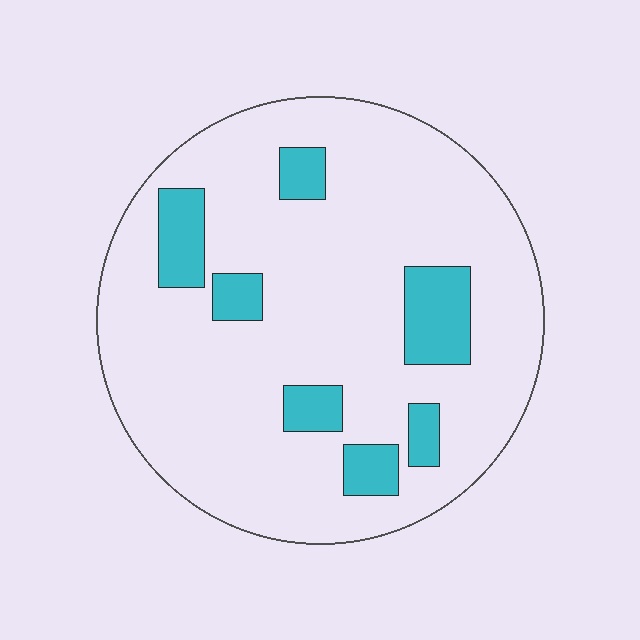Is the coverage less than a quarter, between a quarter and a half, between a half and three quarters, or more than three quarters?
Less than a quarter.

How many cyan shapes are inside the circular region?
7.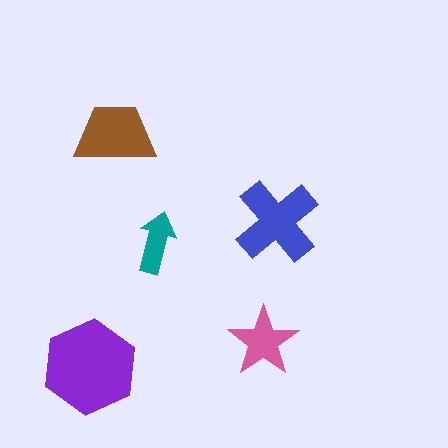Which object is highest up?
The brown trapezoid is topmost.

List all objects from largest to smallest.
The purple hexagon, the blue cross, the brown trapezoid, the pink star, the teal arrow.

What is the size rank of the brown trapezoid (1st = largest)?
3rd.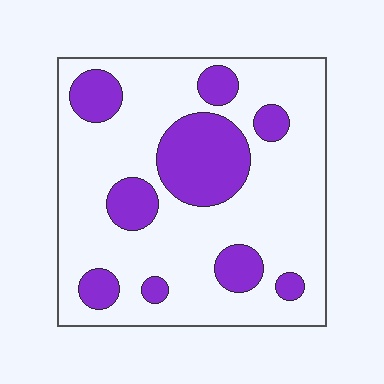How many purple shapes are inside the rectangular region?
9.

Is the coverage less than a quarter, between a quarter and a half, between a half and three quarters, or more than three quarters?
Between a quarter and a half.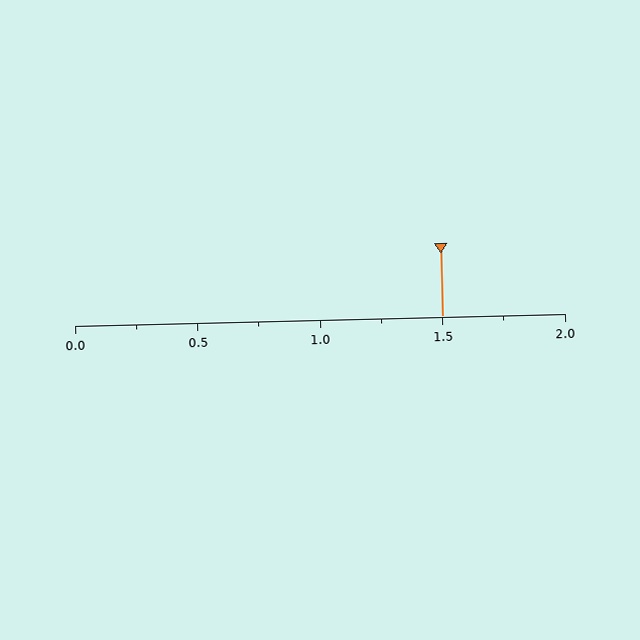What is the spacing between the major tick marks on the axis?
The major ticks are spaced 0.5 apart.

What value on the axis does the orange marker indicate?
The marker indicates approximately 1.5.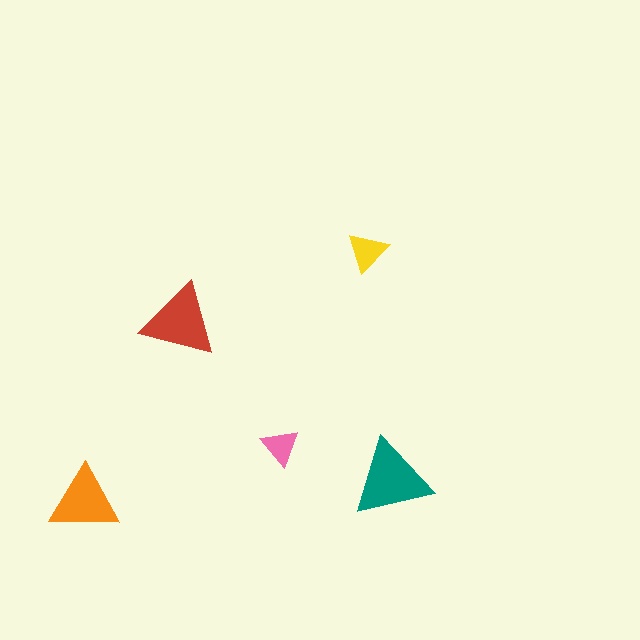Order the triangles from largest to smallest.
the teal one, the red one, the orange one, the yellow one, the pink one.